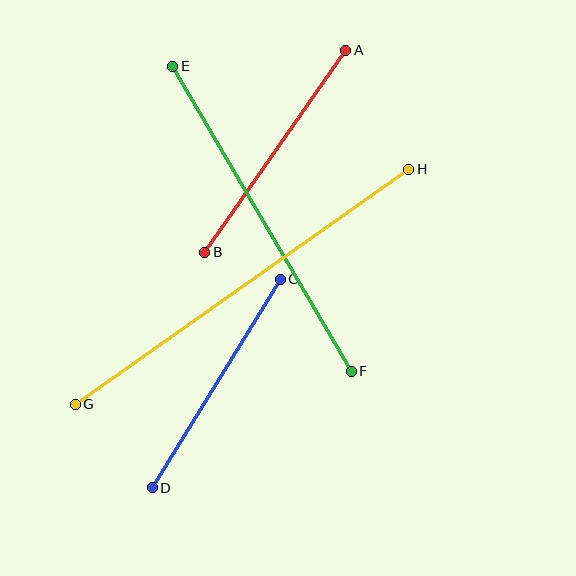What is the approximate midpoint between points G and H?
The midpoint is at approximately (242, 287) pixels.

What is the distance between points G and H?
The distance is approximately 408 pixels.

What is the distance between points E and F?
The distance is approximately 353 pixels.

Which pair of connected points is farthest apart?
Points G and H are farthest apart.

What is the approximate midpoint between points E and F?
The midpoint is at approximately (262, 219) pixels.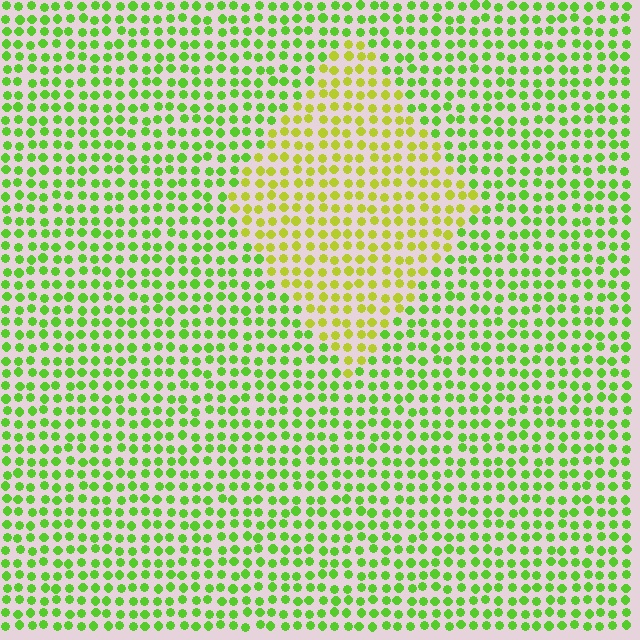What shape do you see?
I see a diamond.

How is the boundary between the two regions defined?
The boundary is defined purely by a slight shift in hue (about 36 degrees). Spacing, size, and orientation are identical on both sides.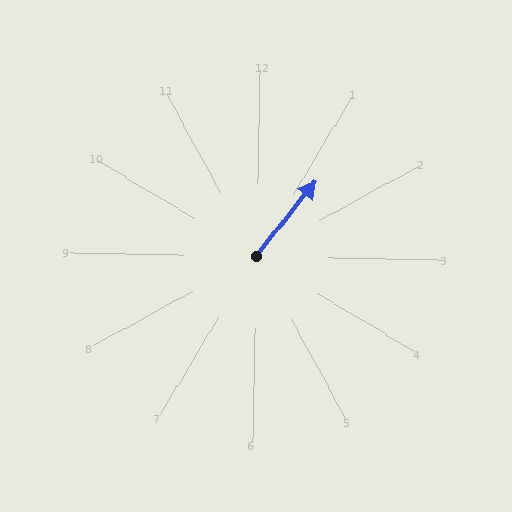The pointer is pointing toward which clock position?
Roughly 1 o'clock.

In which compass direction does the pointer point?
Northeast.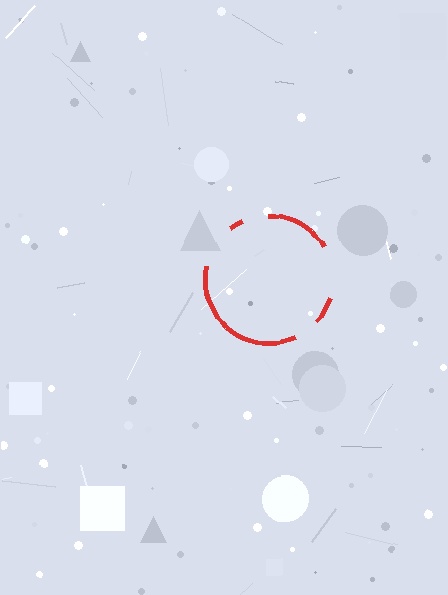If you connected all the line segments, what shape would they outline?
They would outline a circle.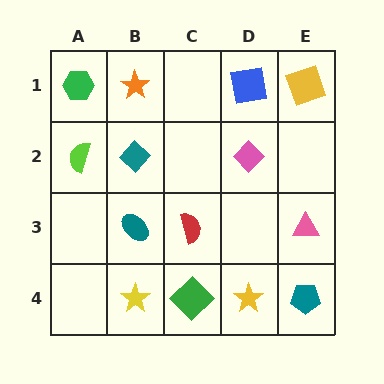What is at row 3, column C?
A red semicircle.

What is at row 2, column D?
A pink diamond.